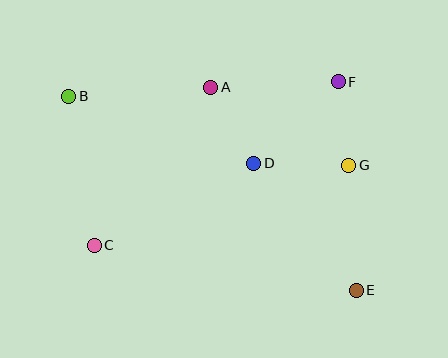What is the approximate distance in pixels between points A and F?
The distance between A and F is approximately 128 pixels.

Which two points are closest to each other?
Points F and G are closest to each other.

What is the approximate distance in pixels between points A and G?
The distance between A and G is approximately 159 pixels.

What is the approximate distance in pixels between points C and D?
The distance between C and D is approximately 180 pixels.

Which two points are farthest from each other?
Points B and E are farthest from each other.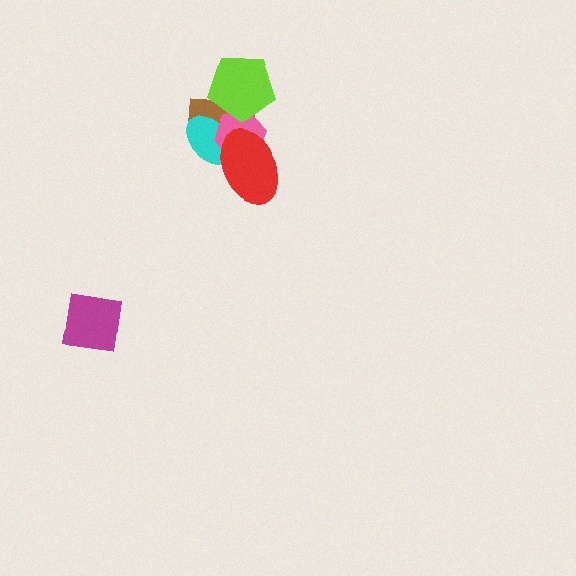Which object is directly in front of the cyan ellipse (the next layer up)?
The pink hexagon is directly in front of the cyan ellipse.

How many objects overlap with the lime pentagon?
2 objects overlap with the lime pentagon.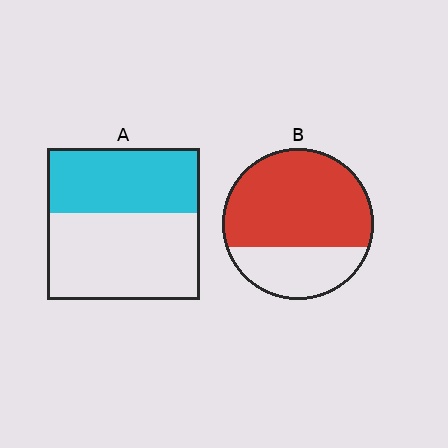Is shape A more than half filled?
No.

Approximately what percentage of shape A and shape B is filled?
A is approximately 45% and B is approximately 70%.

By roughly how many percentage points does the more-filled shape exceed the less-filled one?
By roughly 25 percentage points (B over A).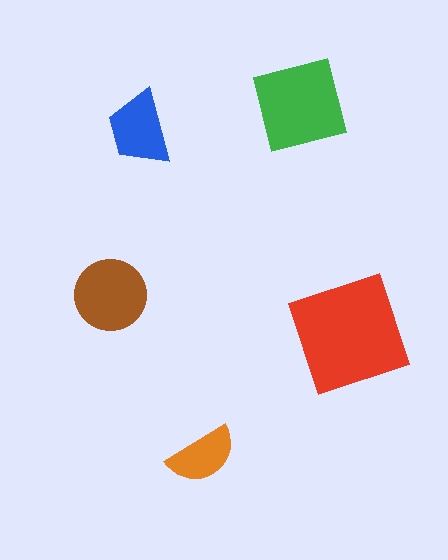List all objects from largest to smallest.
The red square, the green square, the brown circle, the blue trapezoid, the orange semicircle.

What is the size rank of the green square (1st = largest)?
2nd.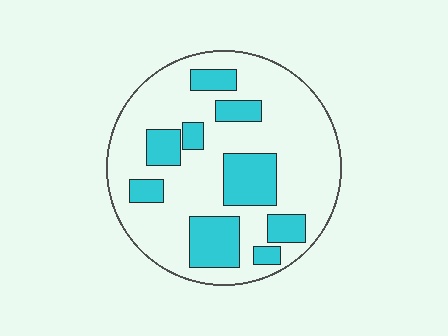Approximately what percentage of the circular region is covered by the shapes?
Approximately 25%.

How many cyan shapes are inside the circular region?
9.